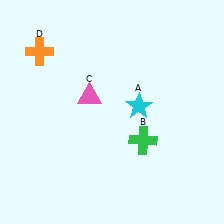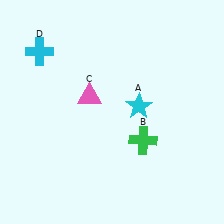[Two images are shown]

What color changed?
The cross (D) changed from orange in Image 1 to cyan in Image 2.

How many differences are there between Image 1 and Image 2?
There is 1 difference between the two images.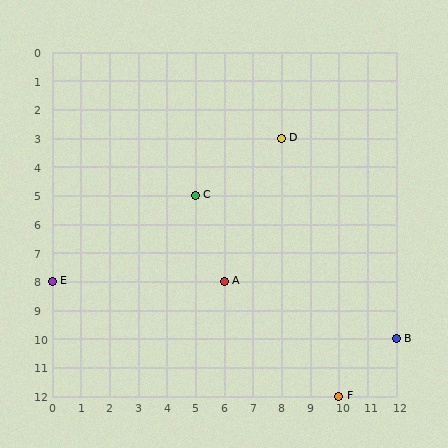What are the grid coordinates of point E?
Point E is at grid coordinates (0, 8).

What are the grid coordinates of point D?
Point D is at grid coordinates (8, 3).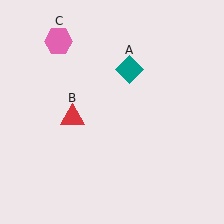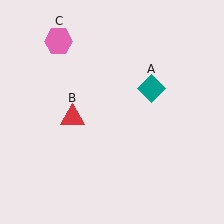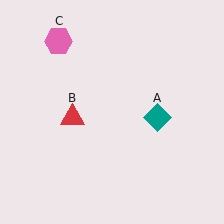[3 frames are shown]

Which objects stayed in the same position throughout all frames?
Red triangle (object B) and pink hexagon (object C) remained stationary.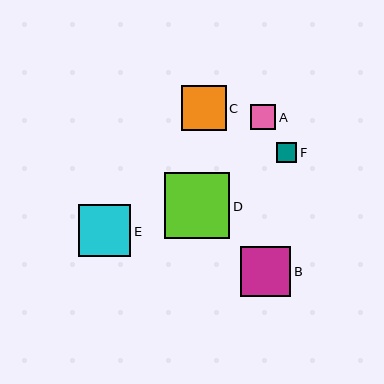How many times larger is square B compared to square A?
Square B is approximately 2.1 times the size of square A.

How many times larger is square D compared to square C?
Square D is approximately 1.4 times the size of square C.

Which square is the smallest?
Square F is the smallest with a size of approximately 20 pixels.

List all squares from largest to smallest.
From largest to smallest: D, E, B, C, A, F.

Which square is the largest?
Square D is the largest with a size of approximately 65 pixels.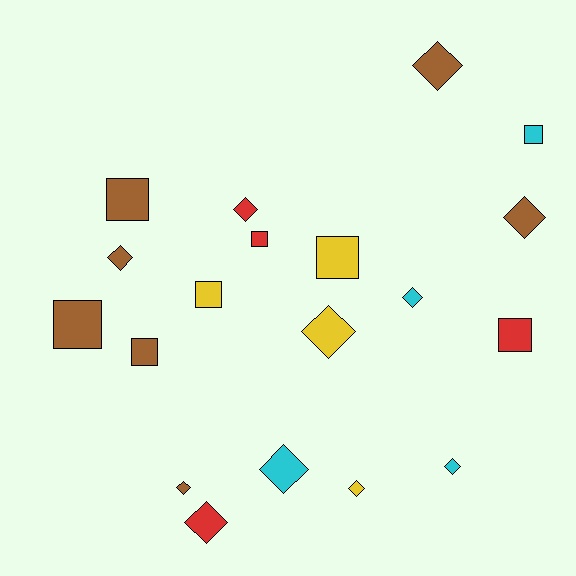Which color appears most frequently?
Brown, with 7 objects.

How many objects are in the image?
There are 19 objects.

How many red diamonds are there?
There are 2 red diamonds.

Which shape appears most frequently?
Diamond, with 11 objects.